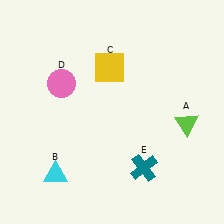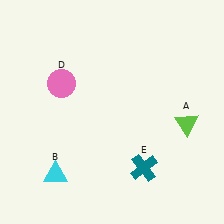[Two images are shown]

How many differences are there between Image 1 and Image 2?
There is 1 difference between the two images.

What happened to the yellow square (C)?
The yellow square (C) was removed in Image 2. It was in the top-left area of Image 1.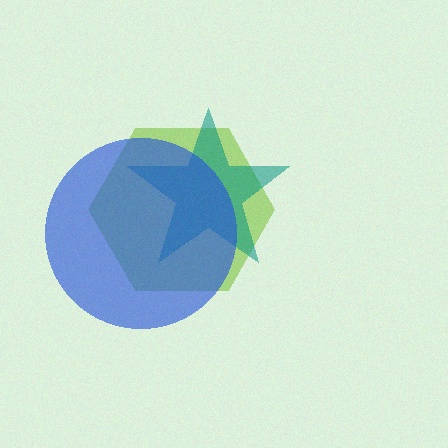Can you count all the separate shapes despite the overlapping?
Yes, there are 3 separate shapes.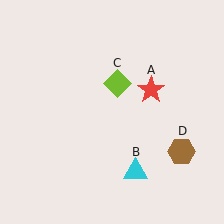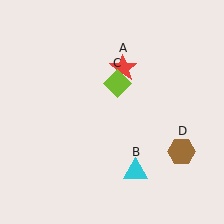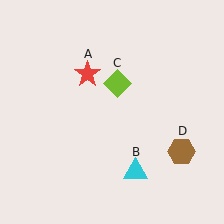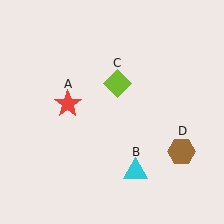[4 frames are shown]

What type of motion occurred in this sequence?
The red star (object A) rotated counterclockwise around the center of the scene.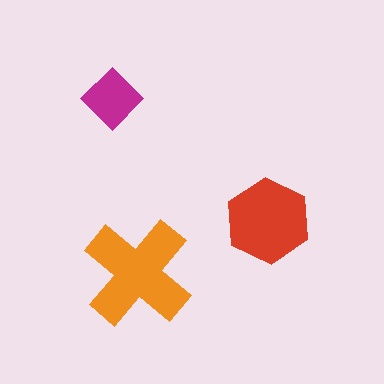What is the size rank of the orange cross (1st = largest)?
1st.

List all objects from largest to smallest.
The orange cross, the red hexagon, the magenta diamond.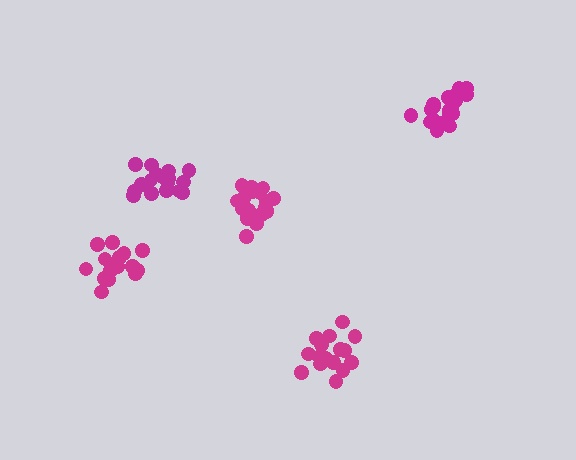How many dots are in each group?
Group 1: 21 dots, Group 2: 18 dots, Group 3: 17 dots, Group 4: 17 dots, Group 5: 17 dots (90 total).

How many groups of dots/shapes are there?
There are 5 groups.